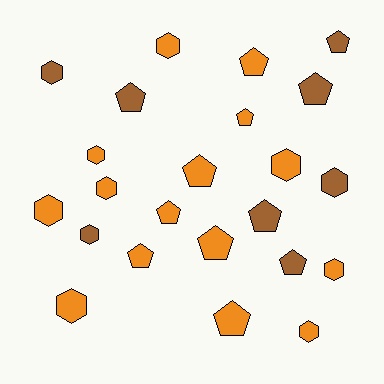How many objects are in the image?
There are 23 objects.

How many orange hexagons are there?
There are 8 orange hexagons.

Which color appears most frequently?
Orange, with 15 objects.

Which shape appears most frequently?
Pentagon, with 12 objects.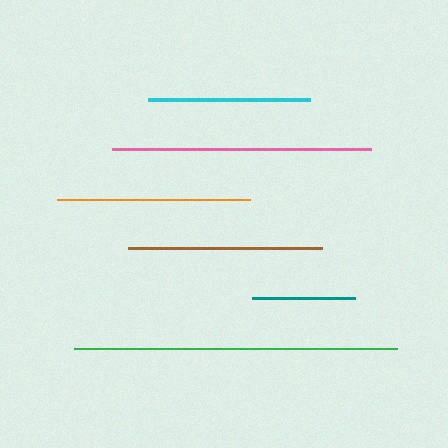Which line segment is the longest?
The green line is the longest at approximately 323 pixels.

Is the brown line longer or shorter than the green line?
The green line is longer than the brown line.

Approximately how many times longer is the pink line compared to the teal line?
The pink line is approximately 2.5 times the length of the teal line.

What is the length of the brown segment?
The brown segment is approximately 194 pixels long.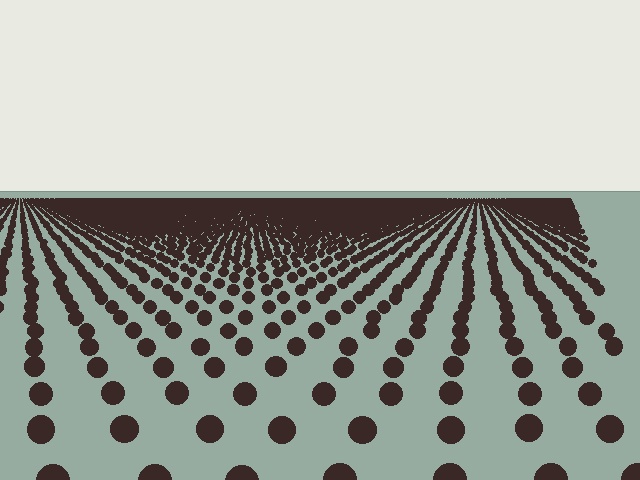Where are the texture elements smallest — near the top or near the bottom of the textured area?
Near the top.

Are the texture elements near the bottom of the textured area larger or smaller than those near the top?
Larger. Near the bottom, elements are closer to the viewer and appear at a bigger on-screen size.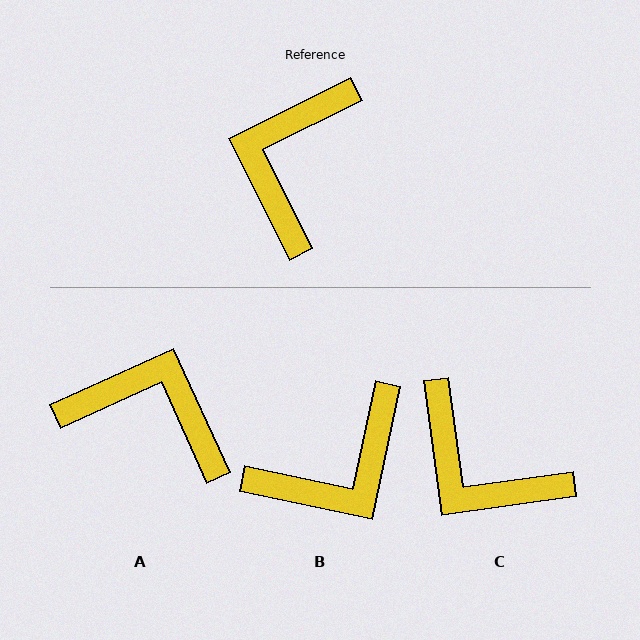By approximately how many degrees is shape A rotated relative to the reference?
Approximately 92 degrees clockwise.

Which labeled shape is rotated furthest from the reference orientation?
B, about 141 degrees away.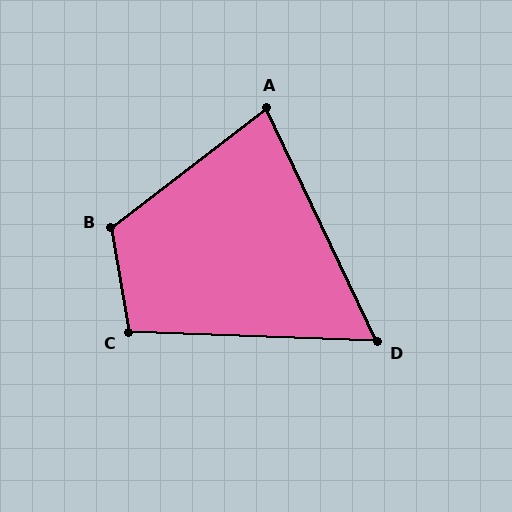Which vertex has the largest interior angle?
B, at approximately 117 degrees.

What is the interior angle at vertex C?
Approximately 102 degrees (obtuse).